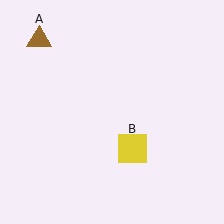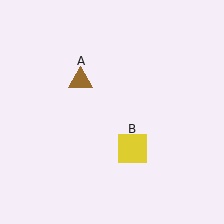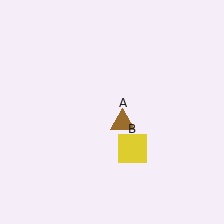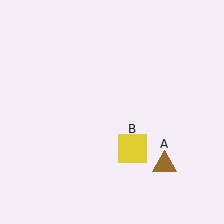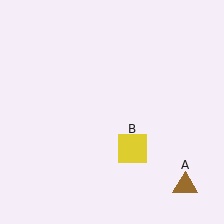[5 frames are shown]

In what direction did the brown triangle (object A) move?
The brown triangle (object A) moved down and to the right.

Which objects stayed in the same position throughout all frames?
Yellow square (object B) remained stationary.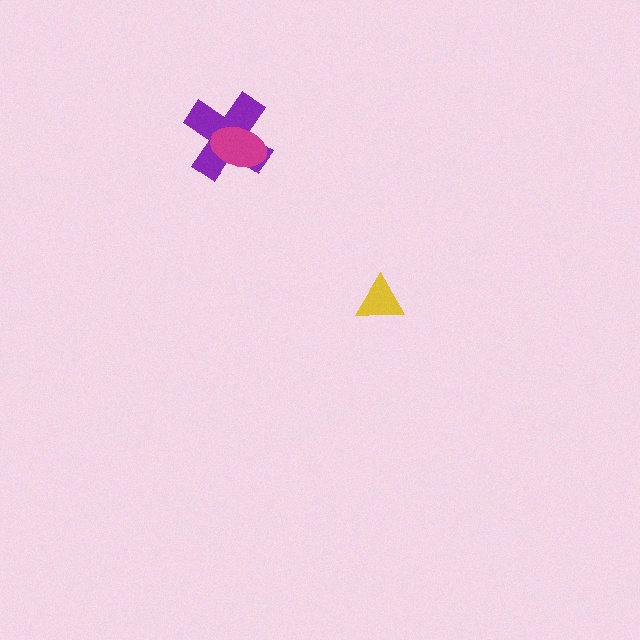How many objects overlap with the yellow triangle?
0 objects overlap with the yellow triangle.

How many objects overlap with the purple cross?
1 object overlaps with the purple cross.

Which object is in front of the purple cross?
The magenta ellipse is in front of the purple cross.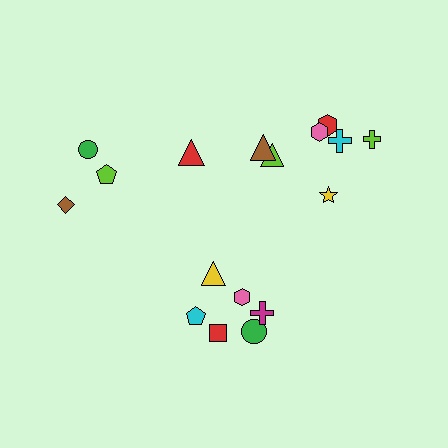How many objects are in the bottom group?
There are 6 objects.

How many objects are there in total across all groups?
There are 17 objects.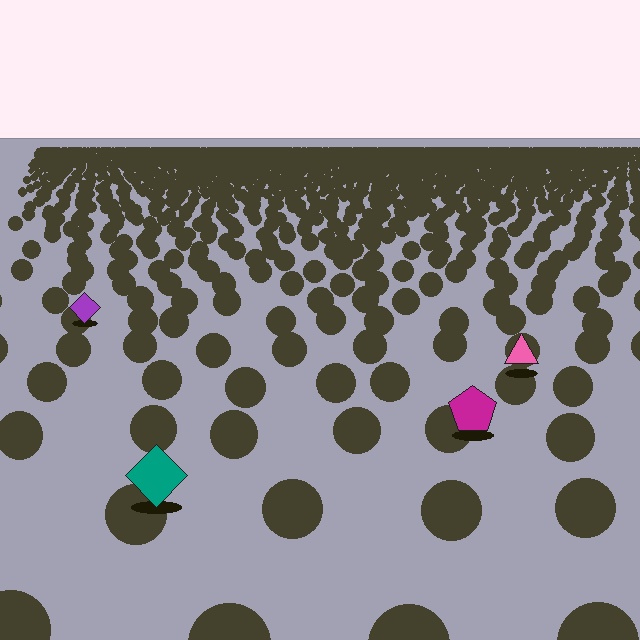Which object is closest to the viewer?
The teal diamond is closest. The texture marks near it are larger and more spread out.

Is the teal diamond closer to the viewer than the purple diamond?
Yes. The teal diamond is closer — you can tell from the texture gradient: the ground texture is coarser near it.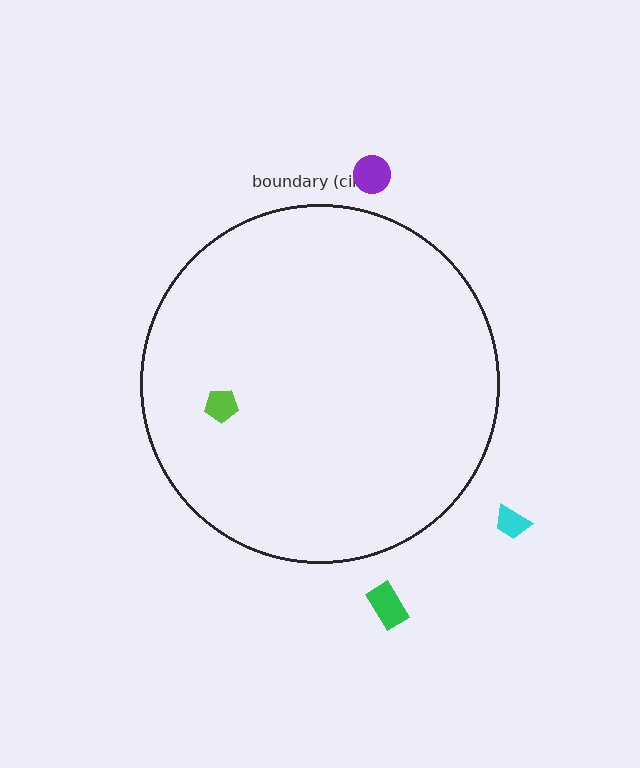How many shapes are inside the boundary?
1 inside, 3 outside.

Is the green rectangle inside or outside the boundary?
Outside.